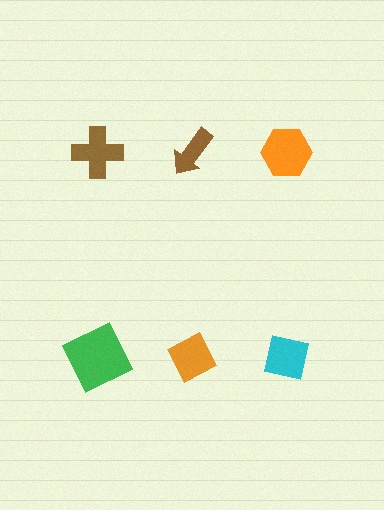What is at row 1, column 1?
A brown cross.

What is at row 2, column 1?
A green square.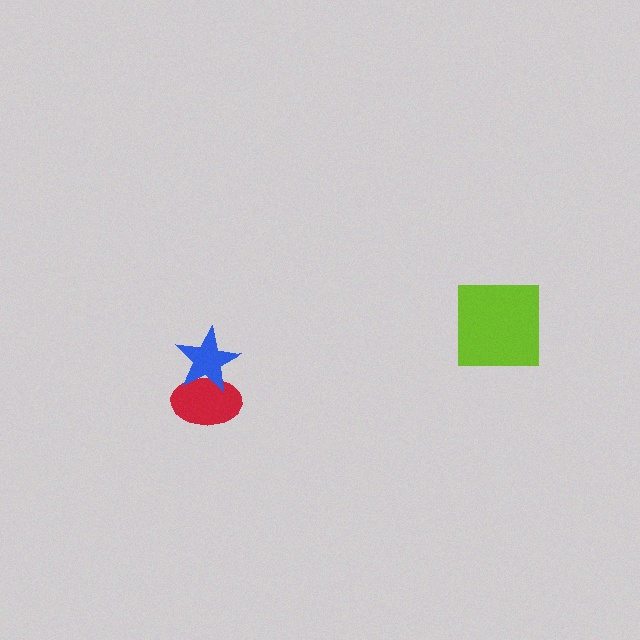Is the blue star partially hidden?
No, no other shape covers it.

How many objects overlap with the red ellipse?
1 object overlaps with the red ellipse.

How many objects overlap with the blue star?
1 object overlaps with the blue star.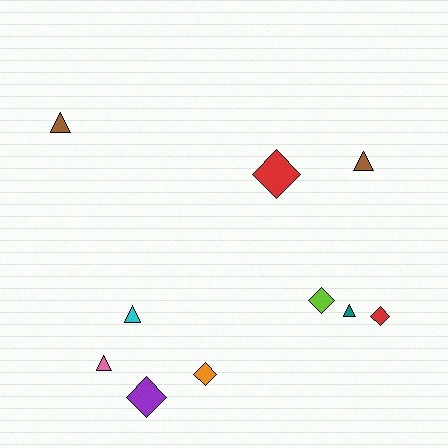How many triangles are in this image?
There are 5 triangles.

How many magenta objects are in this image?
There are no magenta objects.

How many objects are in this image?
There are 10 objects.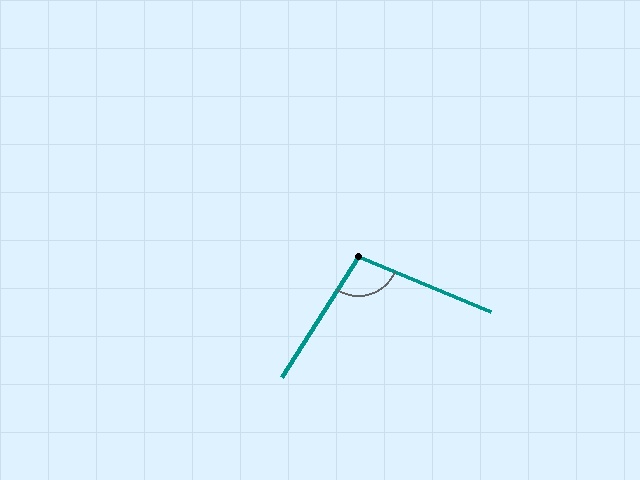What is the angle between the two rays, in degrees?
Approximately 100 degrees.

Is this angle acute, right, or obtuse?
It is obtuse.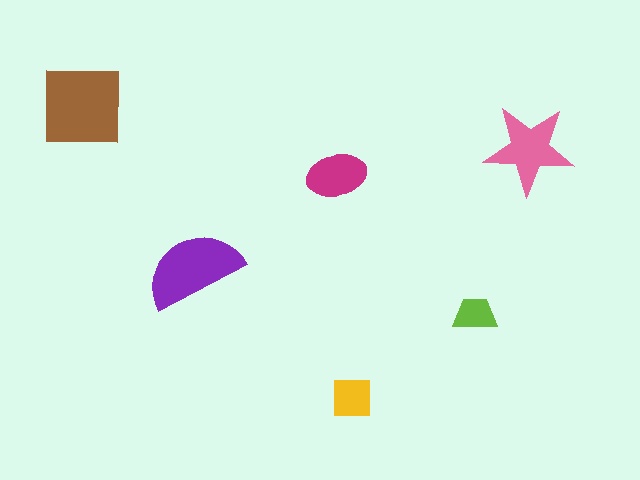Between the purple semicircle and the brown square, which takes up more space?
The brown square.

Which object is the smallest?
The lime trapezoid.